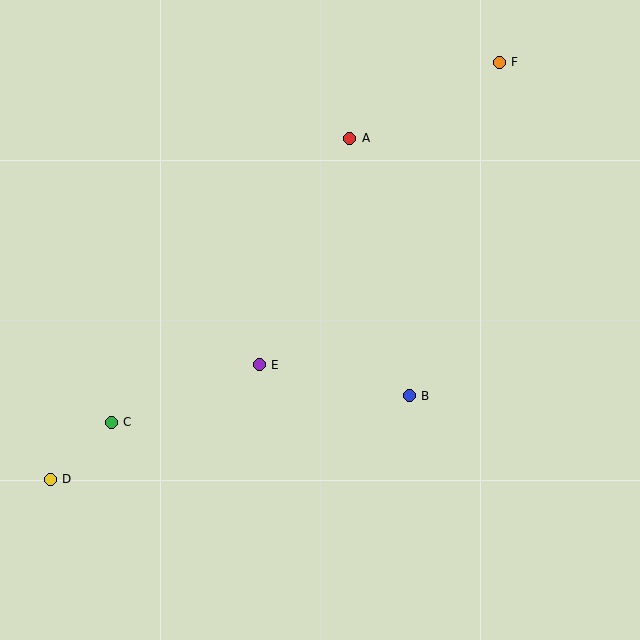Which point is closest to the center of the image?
Point E at (259, 365) is closest to the center.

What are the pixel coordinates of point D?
Point D is at (50, 479).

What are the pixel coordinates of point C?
Point C is at (111, 422).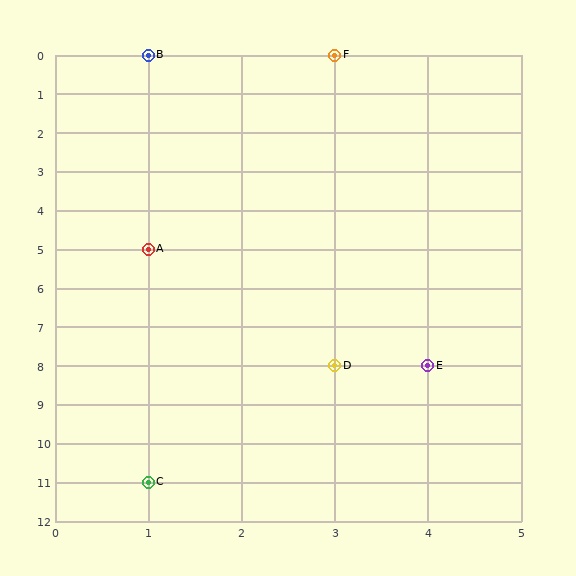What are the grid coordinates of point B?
Point B is at grid coordinates (1, 0).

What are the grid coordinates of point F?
Point F is at grid coordinates (3, 0).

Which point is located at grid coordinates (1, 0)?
Point B is at (1, 0).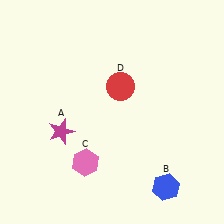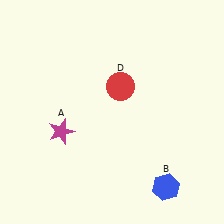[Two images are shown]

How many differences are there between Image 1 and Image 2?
There is 1 difference between the two images.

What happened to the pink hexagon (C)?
The pink hexagon (C) was removed in Image 2. It was in the bottom-left area of Image 1.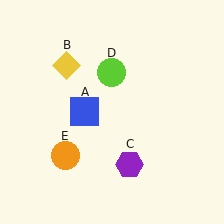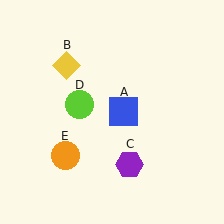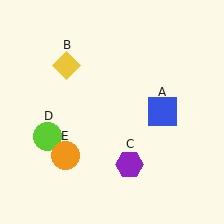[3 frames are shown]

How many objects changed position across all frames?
2 objects changed position: blue square (object A), lime circle (object D).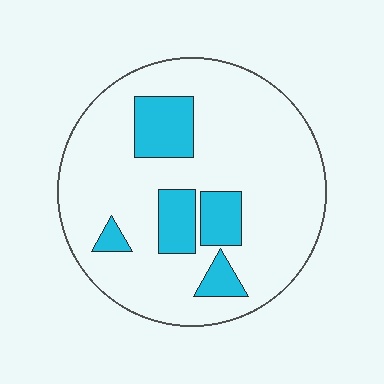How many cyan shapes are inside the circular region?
5.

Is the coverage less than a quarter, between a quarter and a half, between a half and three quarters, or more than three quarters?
Less than a quarter.